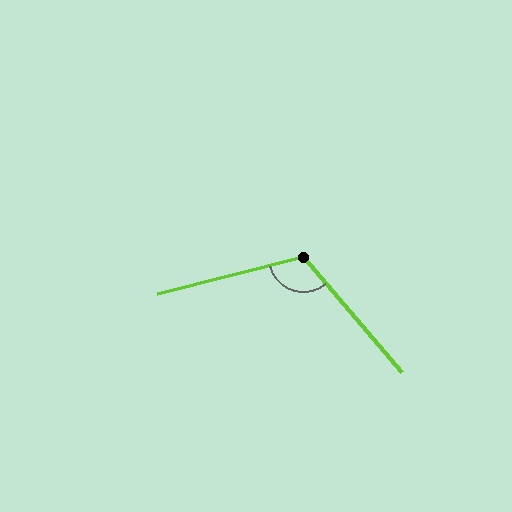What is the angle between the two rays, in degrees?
Approximately 116 degrees.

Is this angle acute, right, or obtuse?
It is obtuse.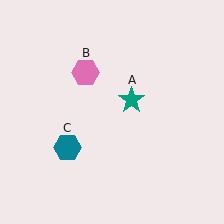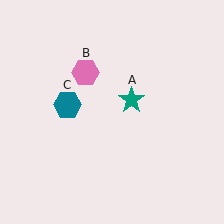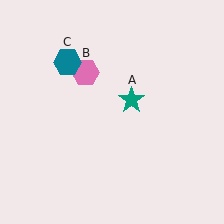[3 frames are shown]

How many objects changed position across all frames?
1 object changed position: teal hexagon (object C).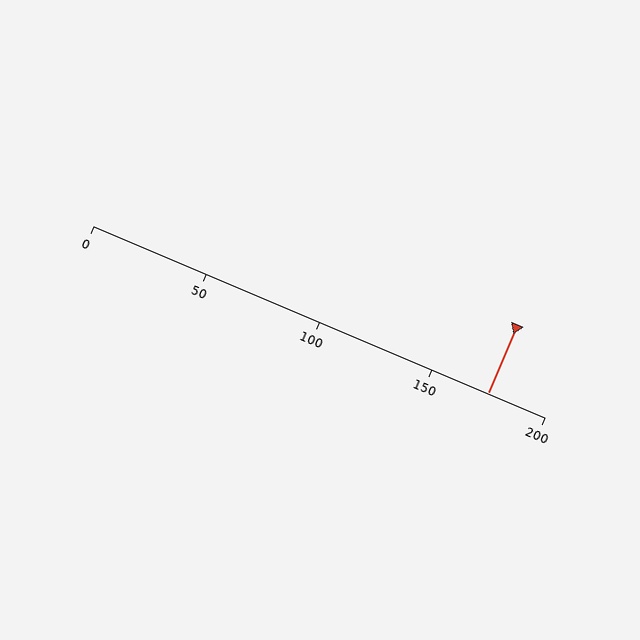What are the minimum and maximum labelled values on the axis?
The axis runs from 0 to 200.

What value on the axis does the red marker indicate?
The marker indicates approximately 175.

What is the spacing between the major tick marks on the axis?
The major ticks are spaced 50 apart.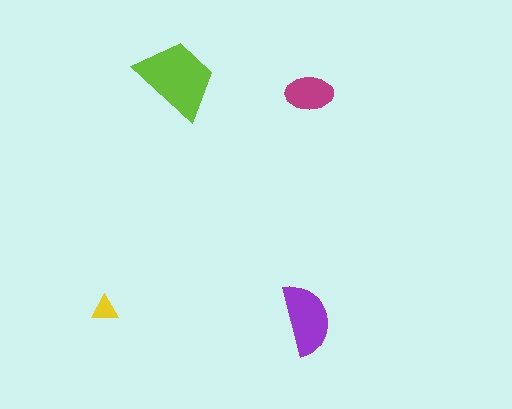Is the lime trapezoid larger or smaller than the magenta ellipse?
Larger.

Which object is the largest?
The lime trapezoid.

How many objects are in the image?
There are 4 objects in the image.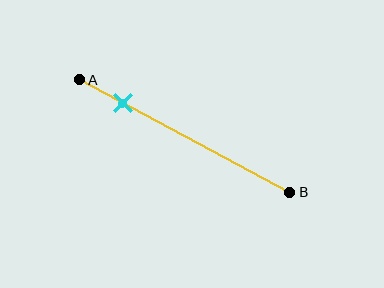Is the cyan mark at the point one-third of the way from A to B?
No, the mark is at about 20% from A, not at the 33% one-third point.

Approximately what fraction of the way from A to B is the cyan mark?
The cyan mark is approximately 20% of the way from A to B.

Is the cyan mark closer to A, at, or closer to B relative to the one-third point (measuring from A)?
The cyan mark is closer to point A than the one-third point of segment AB.